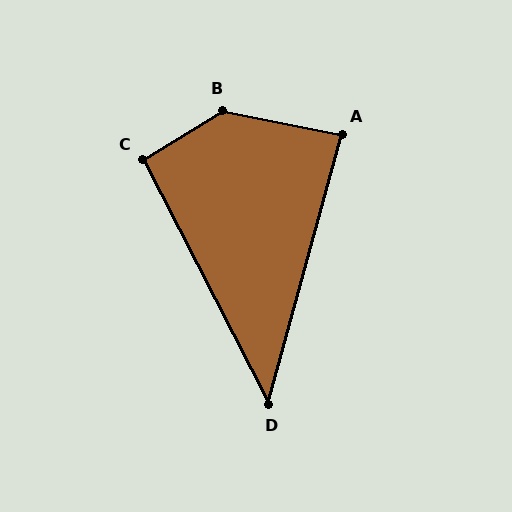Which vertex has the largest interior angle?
B, at approximately 137 degrees.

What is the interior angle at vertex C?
Approximately 94 degrees (approximately right).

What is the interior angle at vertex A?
Approximately 86 degrees (approximately right).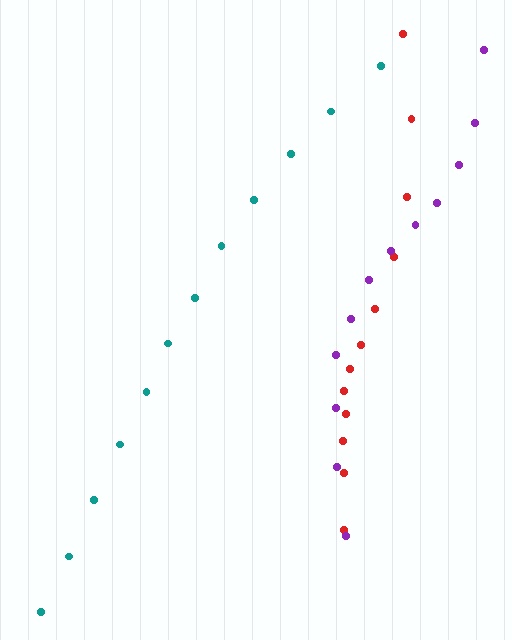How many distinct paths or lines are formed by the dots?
There are 3 distinct paths.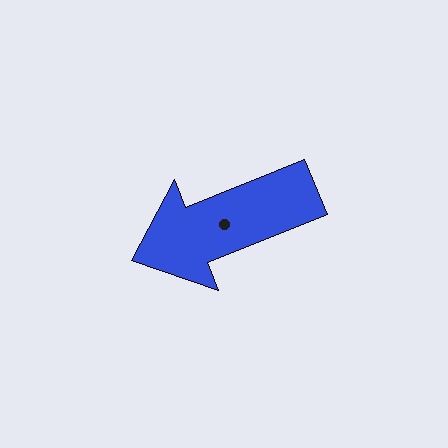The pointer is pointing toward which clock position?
Roughly 8 o'clock.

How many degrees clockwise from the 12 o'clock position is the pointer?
Approximately 248 degrees.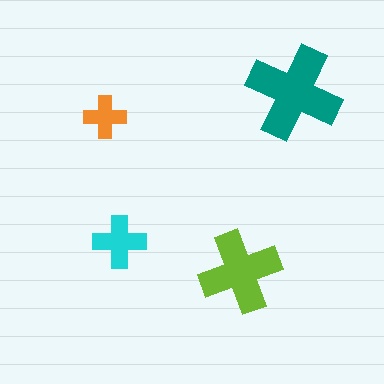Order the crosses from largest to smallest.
the teal one, the lime one, the cyan one, the orange one.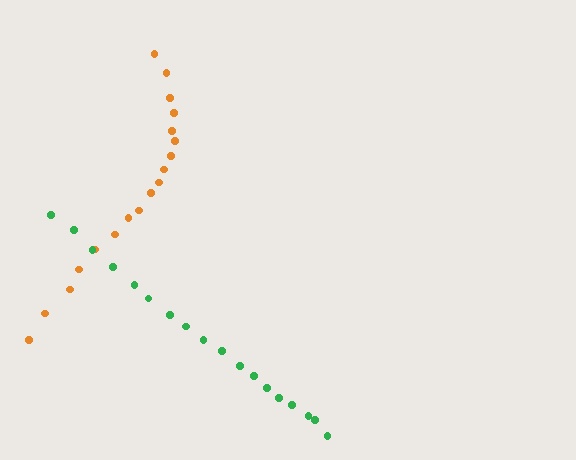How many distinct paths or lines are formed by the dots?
There are 2 distinct paths.